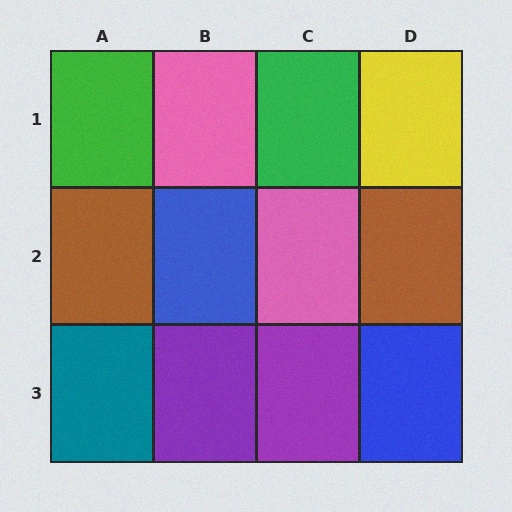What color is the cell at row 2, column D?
Brown.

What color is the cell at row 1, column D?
Yellow.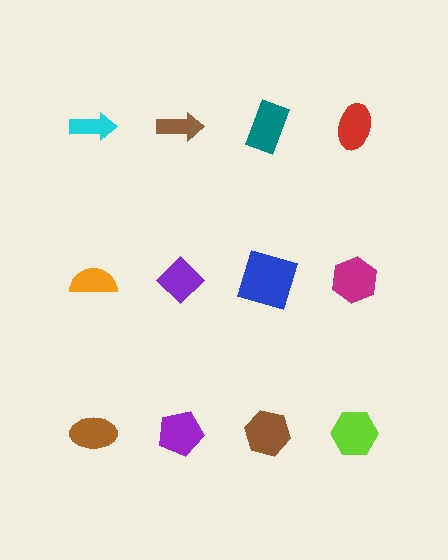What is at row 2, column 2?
A purple diamond.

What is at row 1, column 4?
A red ellipse.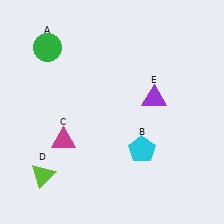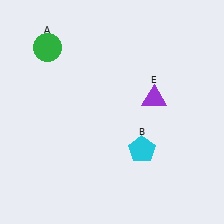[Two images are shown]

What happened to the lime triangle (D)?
The lime triangle (D) was removed in Image 2. It was in the bottom-left area of Image 1.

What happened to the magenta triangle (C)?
The magenta triangle (C) was removed in Image 2. It was in the bottom-left area of Image 1.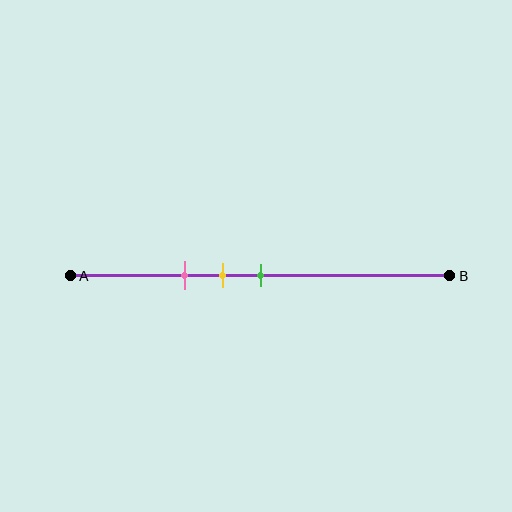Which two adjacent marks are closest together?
The yellow and green marks are the closest adjacent pair.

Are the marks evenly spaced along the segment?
Yes, the marks are approximately evenly spaced.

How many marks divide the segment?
There are 3 marks dividing the segment.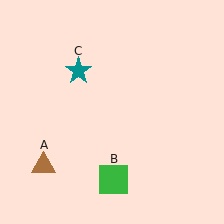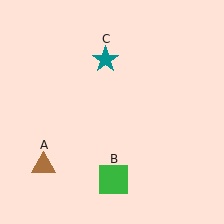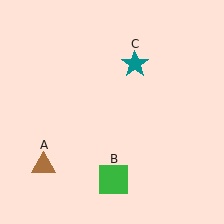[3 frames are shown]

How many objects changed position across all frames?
1 object changed position: teal star (object C).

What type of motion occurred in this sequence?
The teal star (object C) rotated clockwise around the center of the scene.